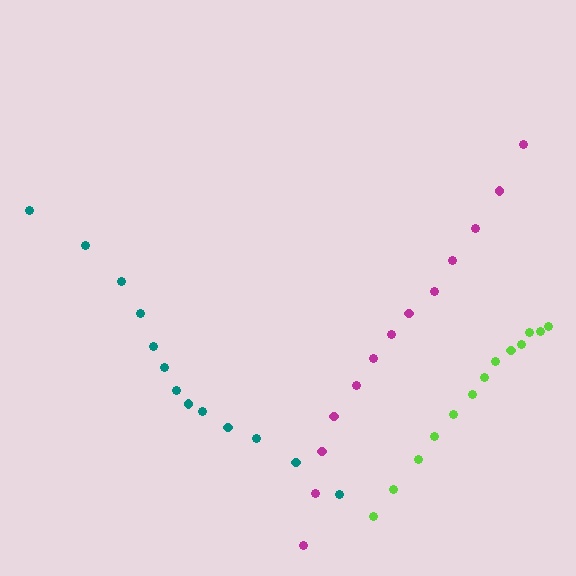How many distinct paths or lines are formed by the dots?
There are 3 distinct paths.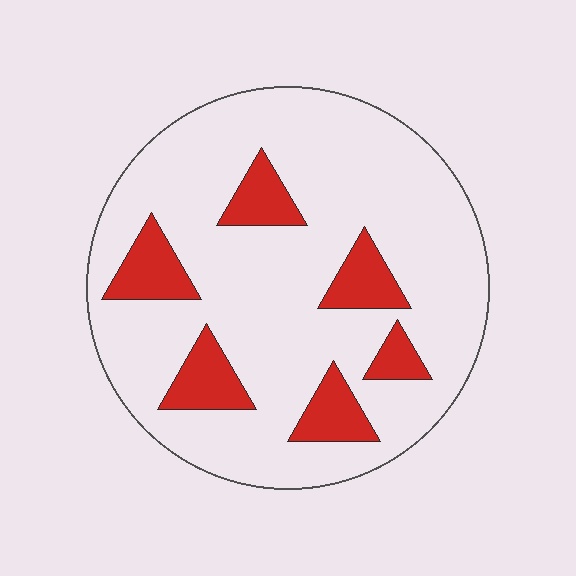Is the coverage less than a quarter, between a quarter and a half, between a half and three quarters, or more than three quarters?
Less than a quarter.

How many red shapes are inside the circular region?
6.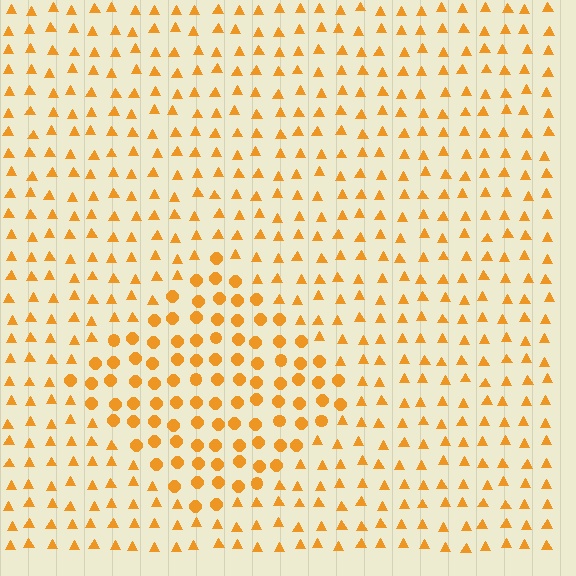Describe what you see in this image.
The image is filled with small orange elements arranged in a uniform grid. A diamond-shaped region contains circles, while the surrounding area contains triangles. The boundary is defined purely by the change in element shape.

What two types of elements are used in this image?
The image uses circles inside the diamond region and triangles outside it.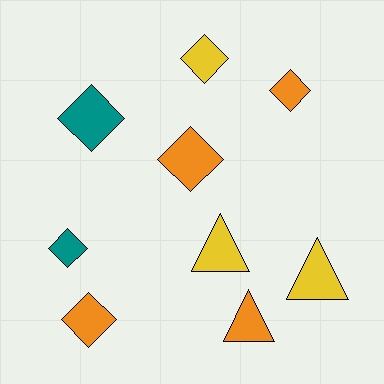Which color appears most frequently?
Orange, with 4 objects.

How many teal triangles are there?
There are no teal triangles.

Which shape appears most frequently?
Diamond, with 6 objects.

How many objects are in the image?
There are 9 objects.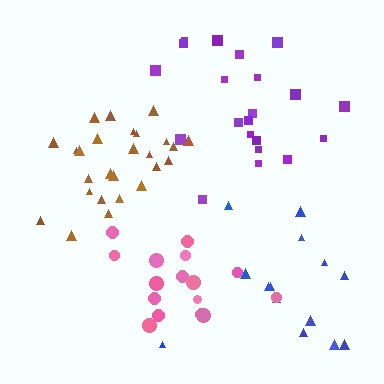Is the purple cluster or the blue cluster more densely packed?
Purple.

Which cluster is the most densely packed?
Brown.